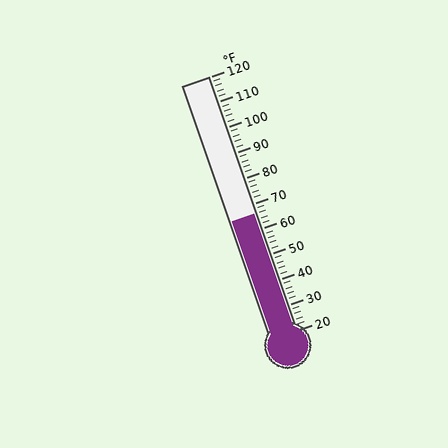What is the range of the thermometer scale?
The thermometer scale ranges from 20°F to 120°F.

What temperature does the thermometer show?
The thermometer shows approximately 66°F.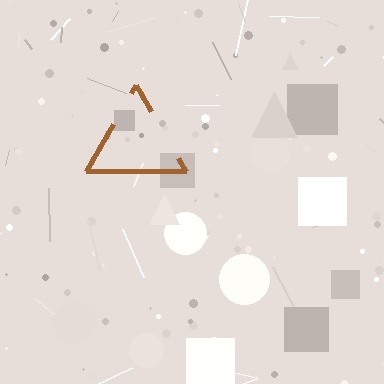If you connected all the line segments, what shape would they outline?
They would outline a triangle.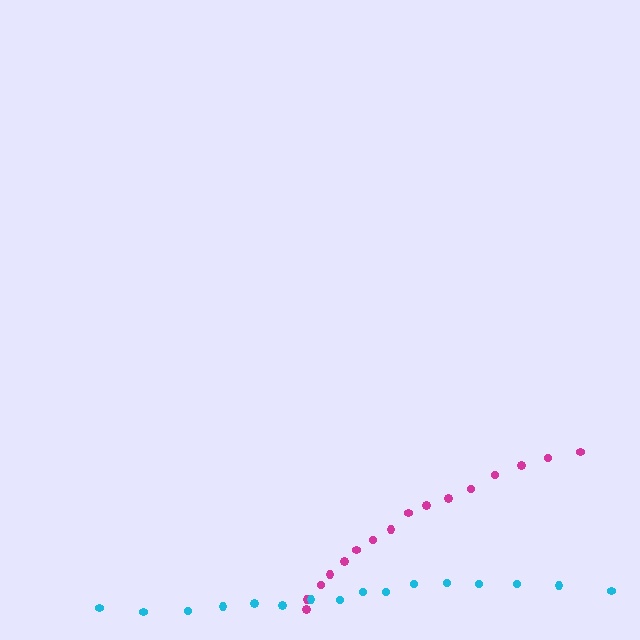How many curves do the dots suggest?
There are 2 distinct paths.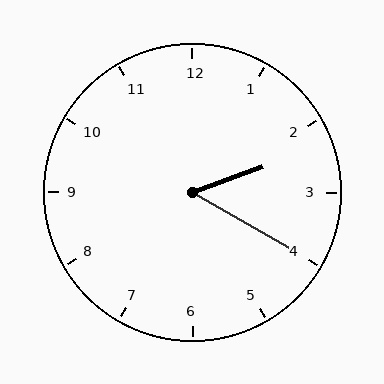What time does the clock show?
2:20.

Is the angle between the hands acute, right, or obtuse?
It is acute.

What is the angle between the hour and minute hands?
Approximately 50 degrees.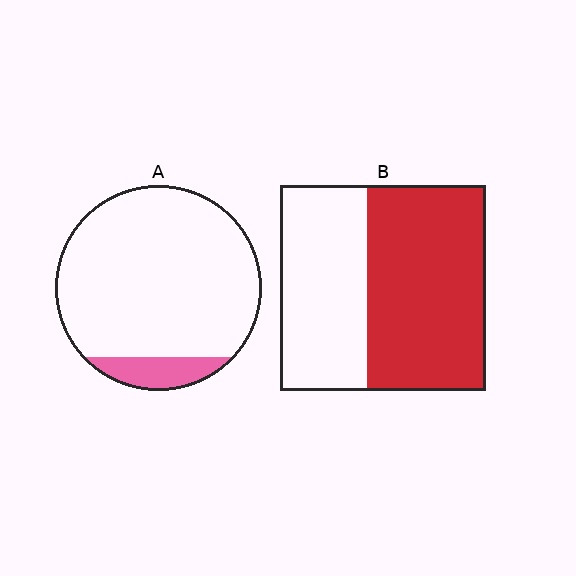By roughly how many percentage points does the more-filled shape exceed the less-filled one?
By roughly 45 percentage points (B over A).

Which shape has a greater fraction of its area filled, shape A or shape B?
Shape B.